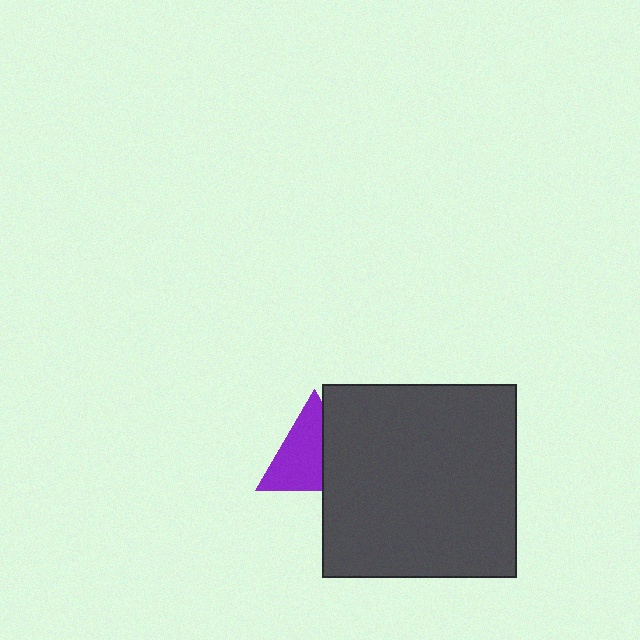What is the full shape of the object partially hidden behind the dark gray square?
The partially hidden object is a purple triangle.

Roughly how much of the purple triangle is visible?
About half of it is visible (roughly 61%).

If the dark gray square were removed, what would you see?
You would see the complete purple triangle.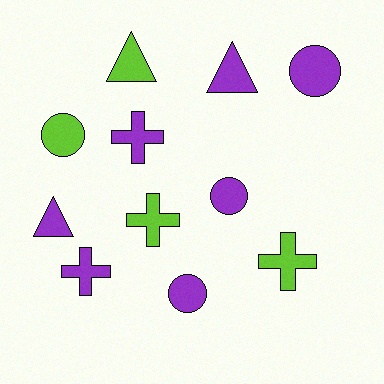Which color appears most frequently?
Purple, with 7 objects.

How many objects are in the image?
There are 11 objects.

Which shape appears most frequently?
Cross, with 4 objects.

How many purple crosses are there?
There are 2 purple crosses.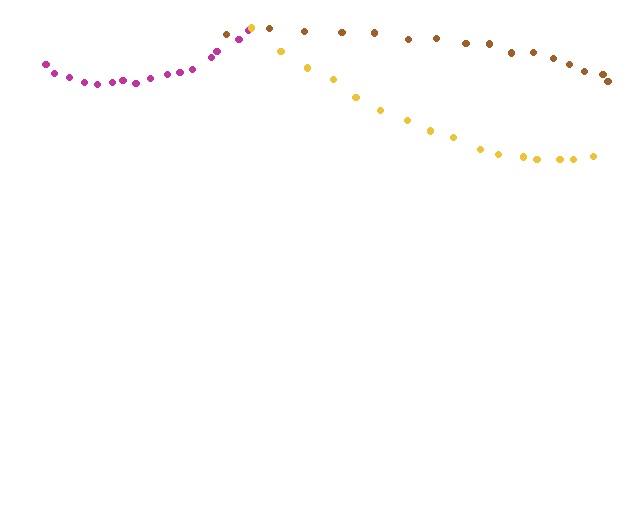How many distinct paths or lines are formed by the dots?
There are 3 distinct paths.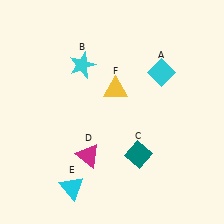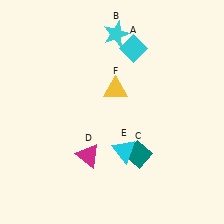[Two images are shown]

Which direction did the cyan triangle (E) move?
The cyan triangle (E) moved right.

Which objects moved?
The objects that moved are: the cyan diamond (A), the cyan star (B), the cyan triangle (E).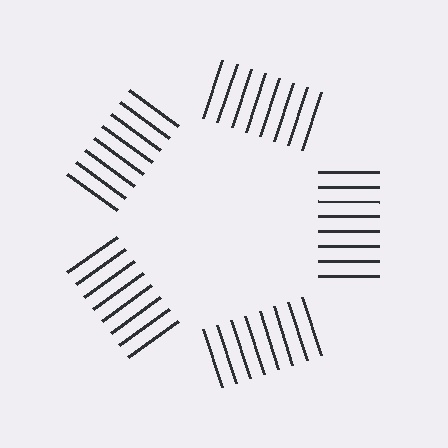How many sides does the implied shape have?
5 sides — the line-ends trace a pentagon.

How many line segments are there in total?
40 — 8 along each of the 5 edges.